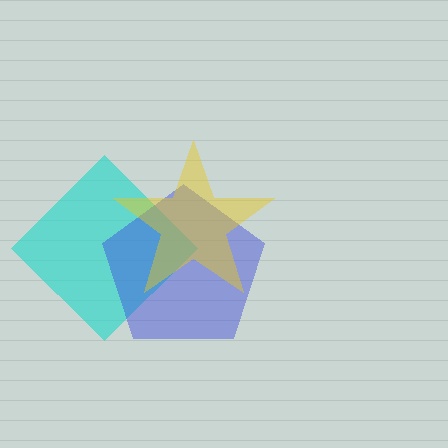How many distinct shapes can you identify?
There are 3 distinct shapes: a cyan diamond, a blue pentagon, a yellow star.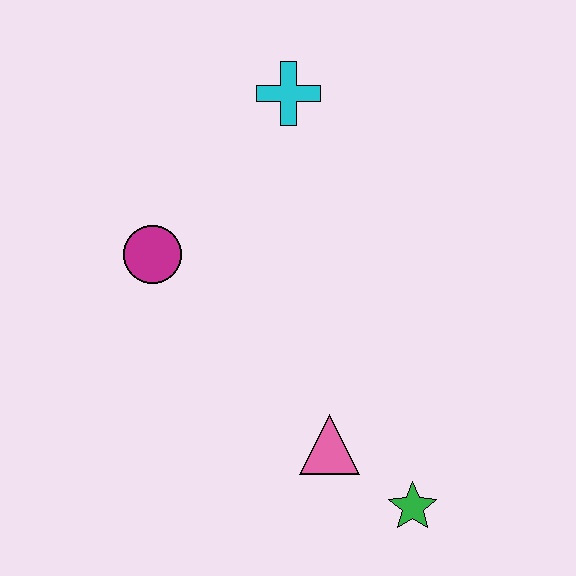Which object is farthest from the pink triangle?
The cyan cross is farthest from the pink triangle.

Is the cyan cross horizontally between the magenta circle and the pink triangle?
Yes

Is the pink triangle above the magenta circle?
No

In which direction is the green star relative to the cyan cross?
The green star is below the cyan cross.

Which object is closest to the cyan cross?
The magenta circle is closest to the cyan cross.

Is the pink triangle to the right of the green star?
No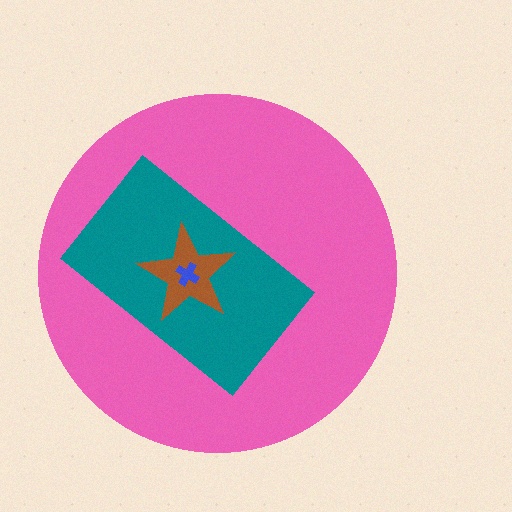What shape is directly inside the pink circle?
The teal rectangle.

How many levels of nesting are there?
4.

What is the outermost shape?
The pink circle.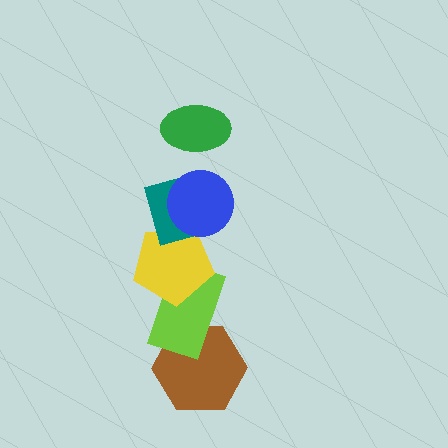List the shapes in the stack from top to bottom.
From top to bottom: the green ellipse, the blue circle, the teal diamond, the yellow pentagon, the lime rectangle, the brown hexagon.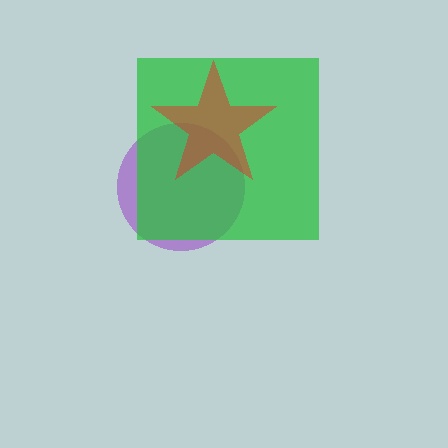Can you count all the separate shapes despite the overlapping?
Yes, there are 3 separate shapes.